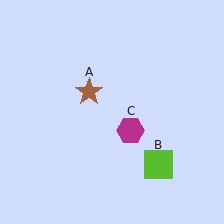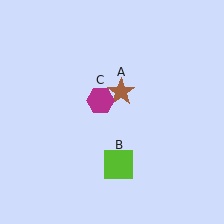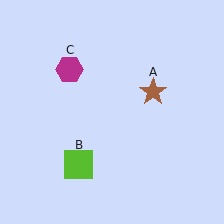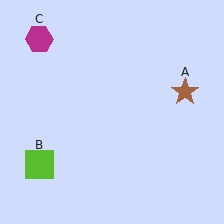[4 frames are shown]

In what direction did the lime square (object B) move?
The lime square (object B) moved left.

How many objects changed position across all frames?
3 objects changed position: brown star (object A), lime square (object B), magenta hexagon (object C).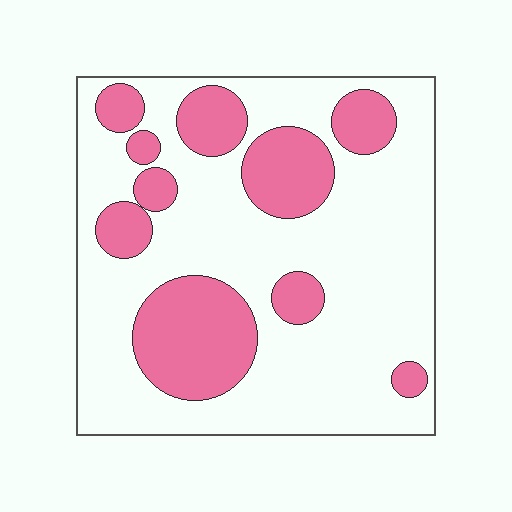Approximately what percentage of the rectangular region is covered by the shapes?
Approximately 30%.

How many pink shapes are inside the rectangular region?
10.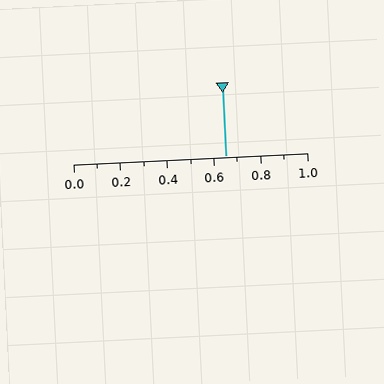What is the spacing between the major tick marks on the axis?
The major ticks are spaced 0.2 apart.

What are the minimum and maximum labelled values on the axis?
The axis runs from 0.0 to 1.0.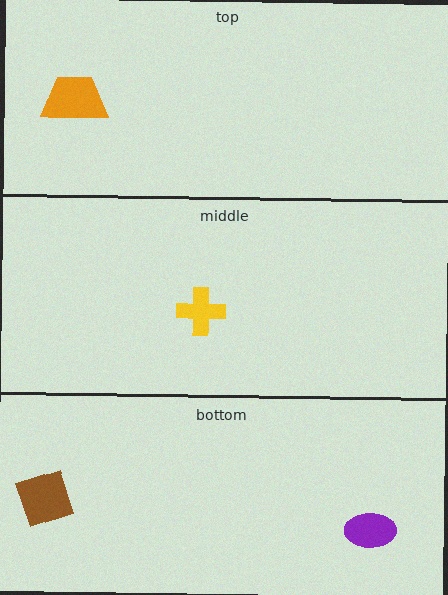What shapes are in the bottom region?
The brown diamond, the purple ellipse.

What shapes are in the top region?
The orange trapezoid.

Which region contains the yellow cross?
The middle region.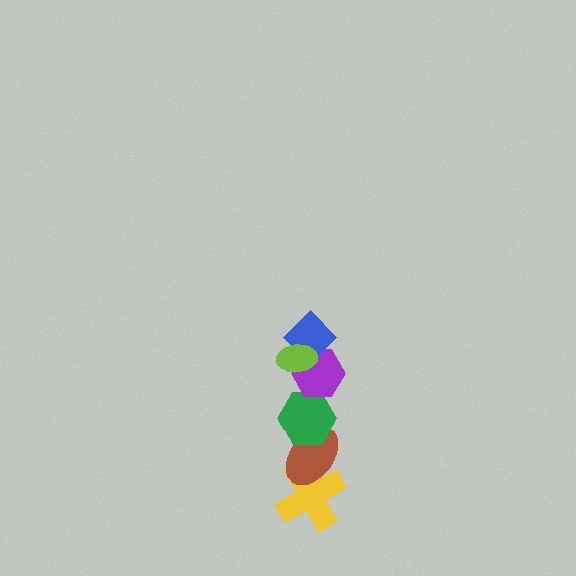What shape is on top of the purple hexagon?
The blue diamond is on top of the purple hexagon.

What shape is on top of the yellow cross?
The brown ellipse is on top of the yellow cross.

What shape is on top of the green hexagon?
The purple hexagon is on top of the green hexagon.